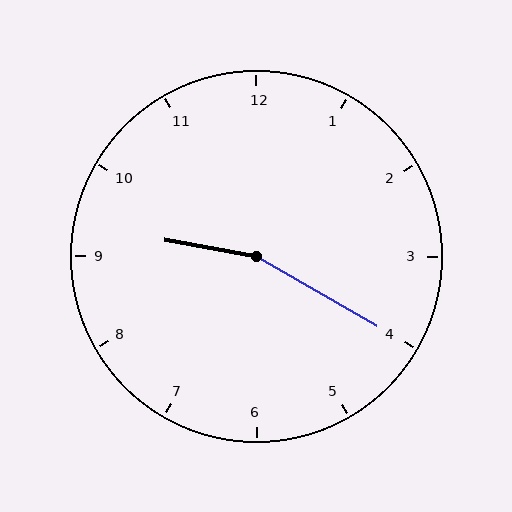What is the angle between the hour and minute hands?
Approximately 160 degrees.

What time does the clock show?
9:20.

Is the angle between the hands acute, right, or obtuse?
It is obtuse.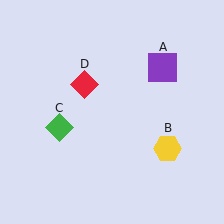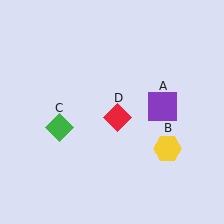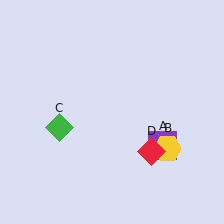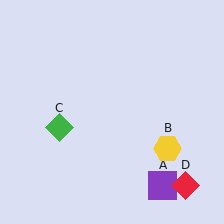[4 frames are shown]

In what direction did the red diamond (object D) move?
The red diamond (object D) moved down and to the right.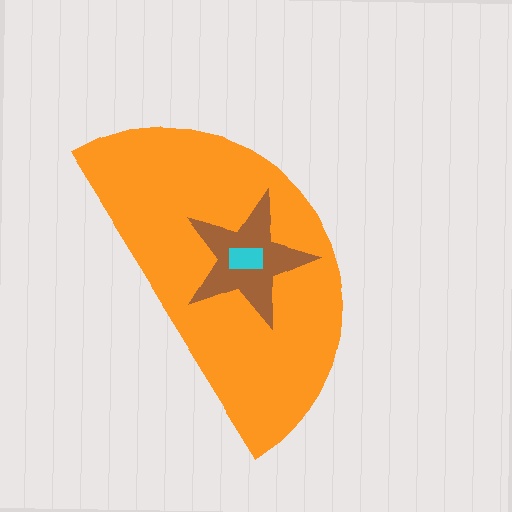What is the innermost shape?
The cyan rectangle.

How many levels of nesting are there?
3.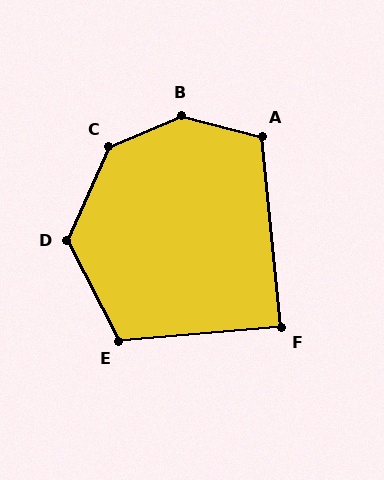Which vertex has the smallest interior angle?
F, at approximately 89 degrees.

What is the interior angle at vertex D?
Approximately 129 degrees (obtuse).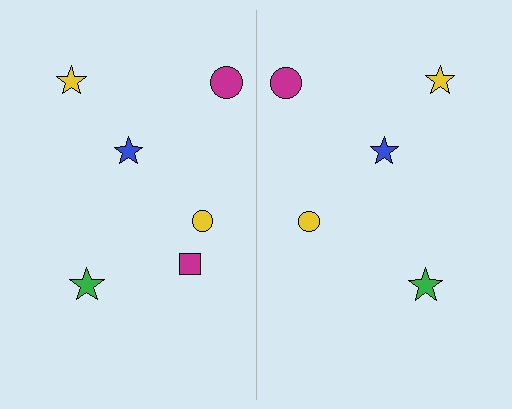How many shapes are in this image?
There are 11 shapes in this image.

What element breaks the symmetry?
A magenta square is missing from the right side.